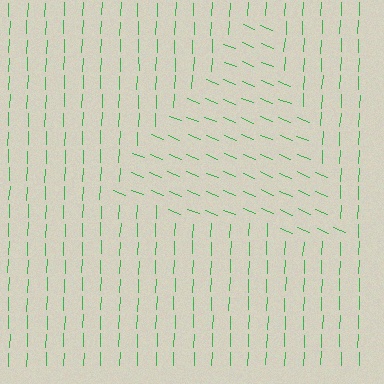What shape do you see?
I see a triangle.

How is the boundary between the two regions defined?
The boundary is defined purely by a change in line orientation (approximately 70 degrees difference). All lines are the same color and thickness.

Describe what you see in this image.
The image is filled with small green line segments. A triangle region in the image has lines oriented differently from the surrounding lines, creating a visible texture boundary.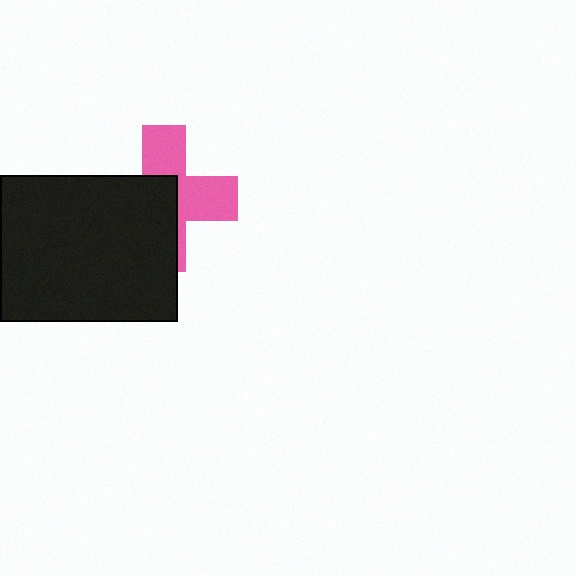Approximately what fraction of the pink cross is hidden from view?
Roughly 52% of the pink cross is hidden behind the black rectangle.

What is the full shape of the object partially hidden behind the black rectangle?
The partially hidden object is a pink cross.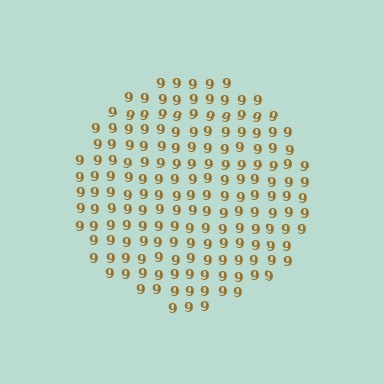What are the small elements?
The small elements are digit 9's.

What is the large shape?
The large shape is a circle.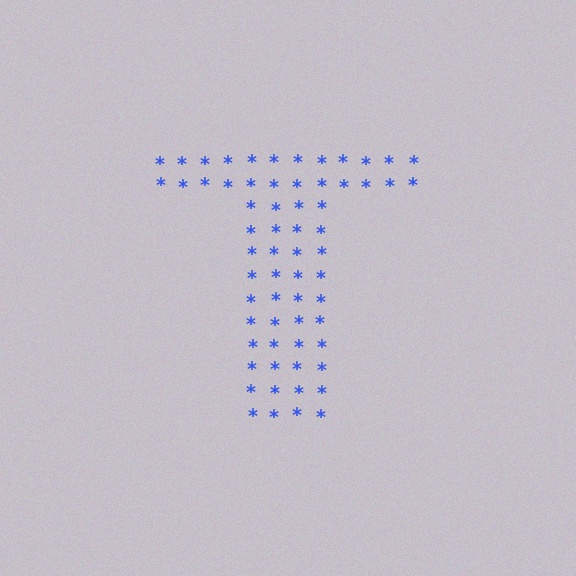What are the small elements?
The small elements are asterisks.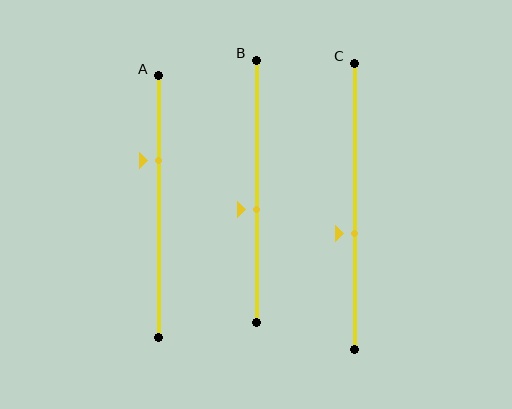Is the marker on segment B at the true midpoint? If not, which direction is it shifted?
No, the marker on segment B is shifted downward by about 7% of the segment length.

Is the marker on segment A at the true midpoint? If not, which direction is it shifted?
No, the marker on segment A is shifted upward by about 18% of the segment length.